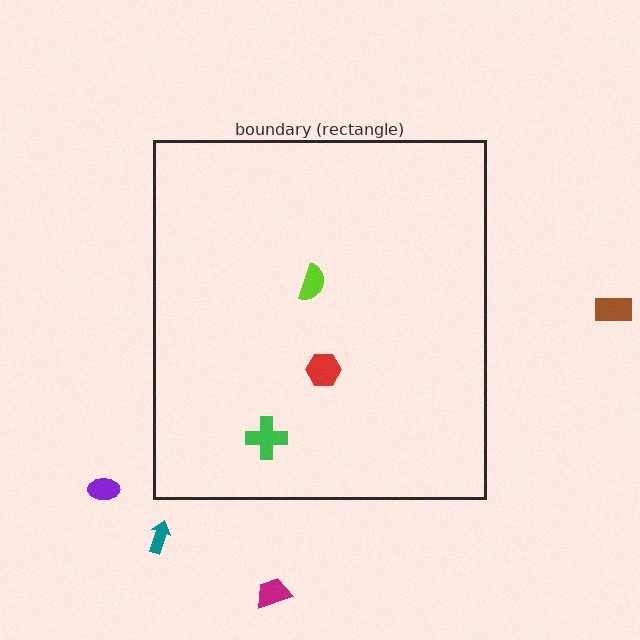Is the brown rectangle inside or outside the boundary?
Outside.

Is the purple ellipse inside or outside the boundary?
Outside.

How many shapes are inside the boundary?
3 inside, 4 outside.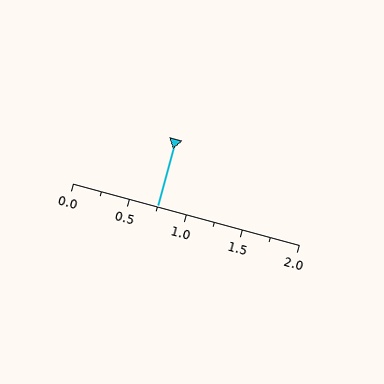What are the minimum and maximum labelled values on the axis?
The axis runs from 0.0 to 2.0.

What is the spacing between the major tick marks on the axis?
The major ticks are spaced 0.5 apart.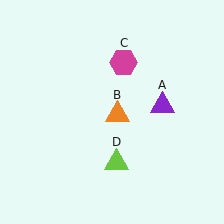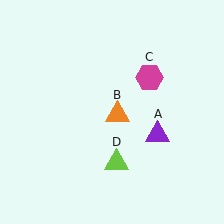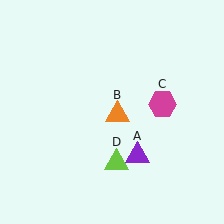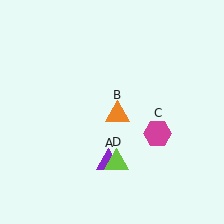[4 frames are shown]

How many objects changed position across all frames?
2 objects changed position: purple triangle (object A), magenta hexagon (object C).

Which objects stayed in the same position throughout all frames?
Orange triangle (object B) and lime triangle (object D) remained stationary.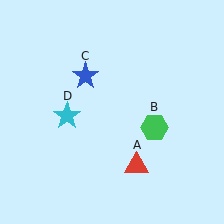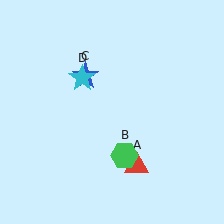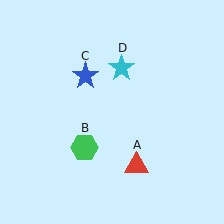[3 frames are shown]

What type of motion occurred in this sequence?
The green hexagon (object B), cyan star (object D) rotated clockwise around the center of the scene.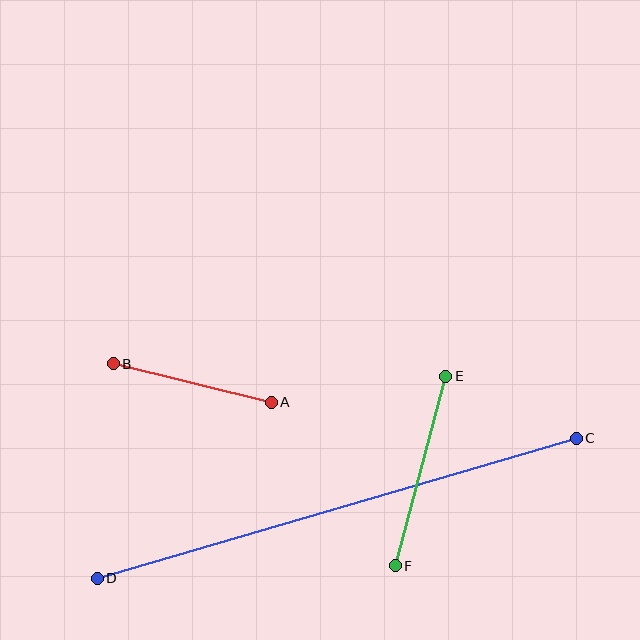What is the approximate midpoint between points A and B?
The midpoint is at approximately (192, 383) pixels.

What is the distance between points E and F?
The distance is approximately 196 pixels.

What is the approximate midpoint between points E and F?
The midpoint is at approximately (421, 471) pixels.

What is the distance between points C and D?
The distance is approximately 499 pixels.